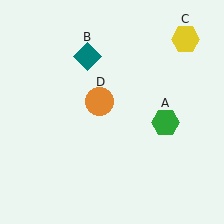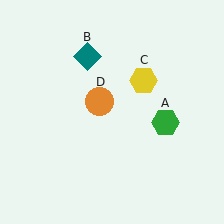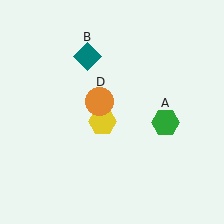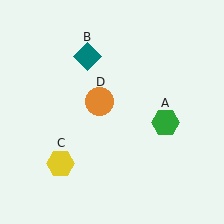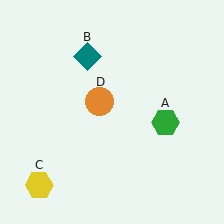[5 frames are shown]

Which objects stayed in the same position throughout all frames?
Green hexagon (object A) and teal diamond (object B) and orange circle (object D) remained stationary.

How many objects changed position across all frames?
1 object changed position: yellow hexagon (object C).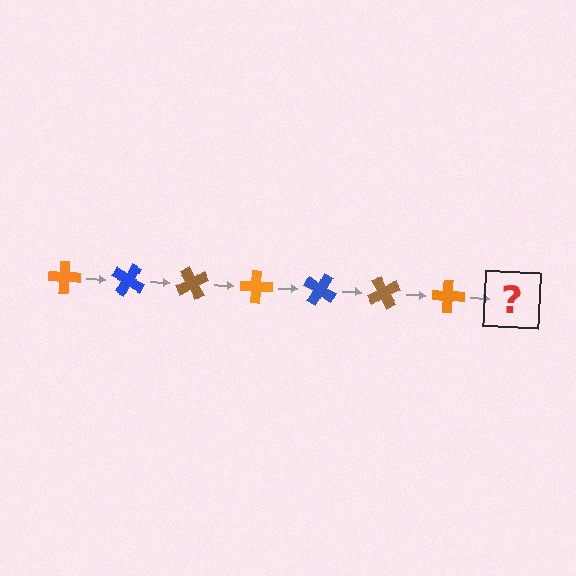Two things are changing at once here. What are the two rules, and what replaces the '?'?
The two rules are that it rotates 30 degrees each step and the color cycles through orange, blue, and brown. The '?' should be a blue cross, rotated 210 degrees from the start.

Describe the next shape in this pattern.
It should be a blue cross, rotated 210 degrees from the start.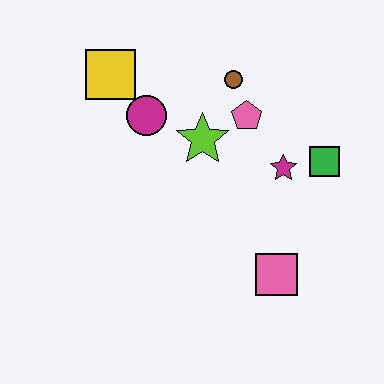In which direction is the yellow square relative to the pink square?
The yellow square is above the pink square.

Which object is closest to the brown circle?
The pink pentagon is closest to the brown circle.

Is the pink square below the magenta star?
Yes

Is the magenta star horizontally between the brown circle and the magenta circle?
No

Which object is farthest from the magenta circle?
The pink square is farthest from the magenta circle.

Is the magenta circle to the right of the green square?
No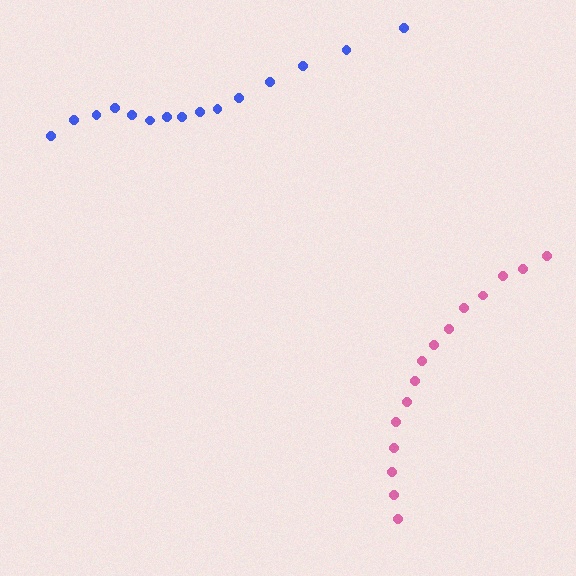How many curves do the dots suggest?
There are 2 distinct paths.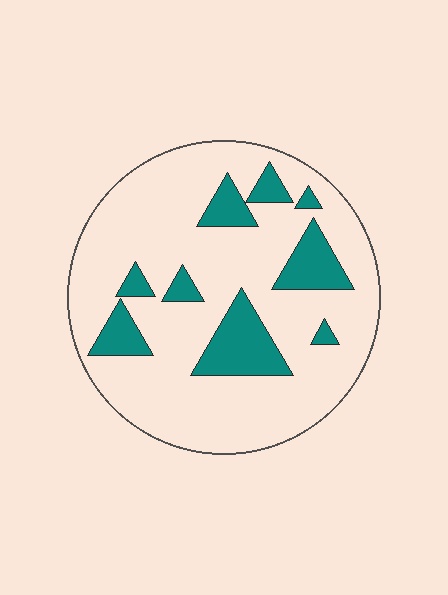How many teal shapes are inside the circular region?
9.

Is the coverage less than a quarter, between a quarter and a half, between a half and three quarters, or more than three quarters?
Less than a quarter.